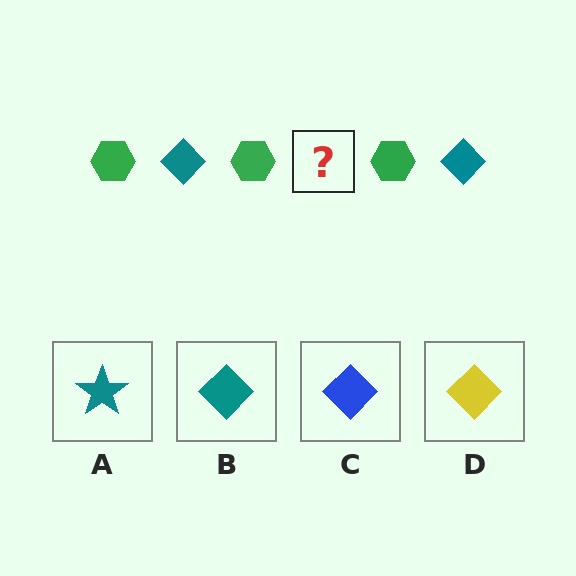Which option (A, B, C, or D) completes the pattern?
B.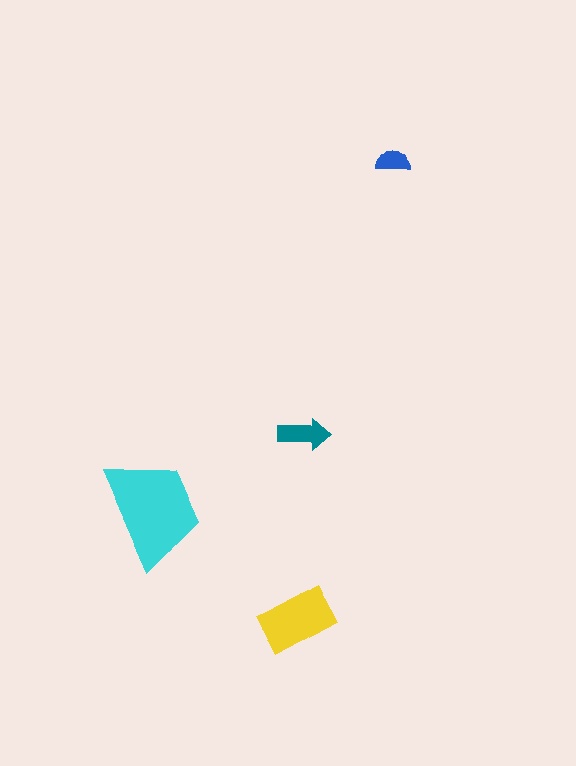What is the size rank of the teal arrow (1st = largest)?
3rd.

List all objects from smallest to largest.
The blue semicircle, the teal arrow, the yellow rectangle, the cyan trapezoid.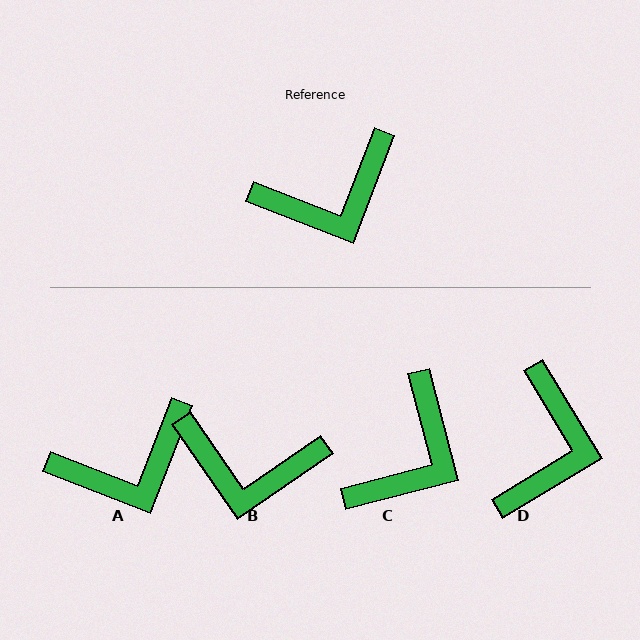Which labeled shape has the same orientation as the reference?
A.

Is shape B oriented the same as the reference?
No, it is off by about 34 degrees.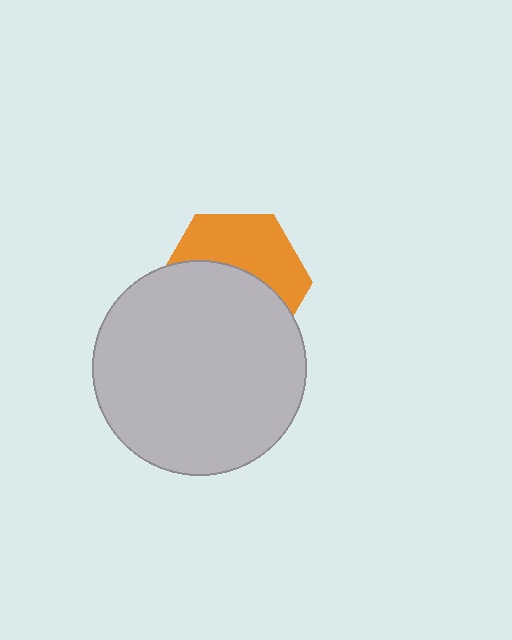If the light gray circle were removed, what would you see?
You would see the complete orange hexagon.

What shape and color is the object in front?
The object in front is a light gray circle.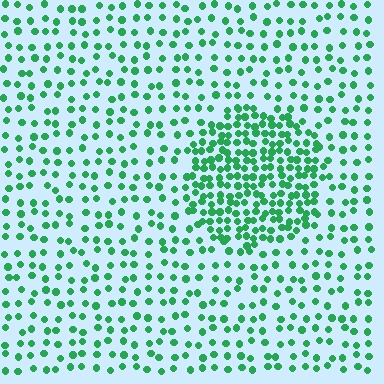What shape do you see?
I see a circle.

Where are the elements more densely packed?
The elements are more densely packed inside the circle boundary.